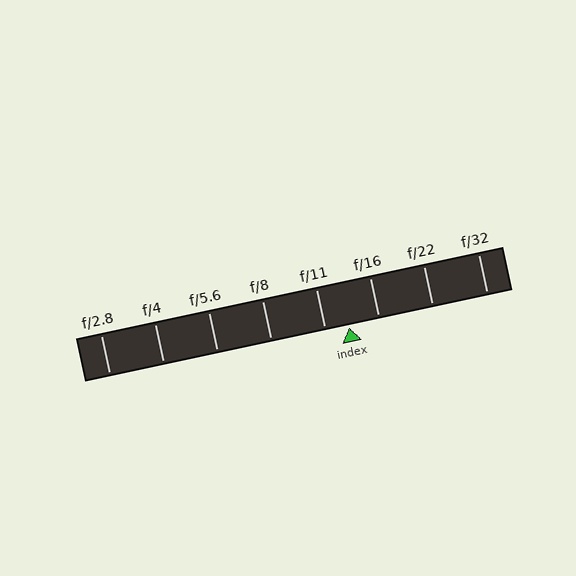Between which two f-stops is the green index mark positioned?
The index mark is between f/11 and f/16.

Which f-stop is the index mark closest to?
The index mark is closest to f/11.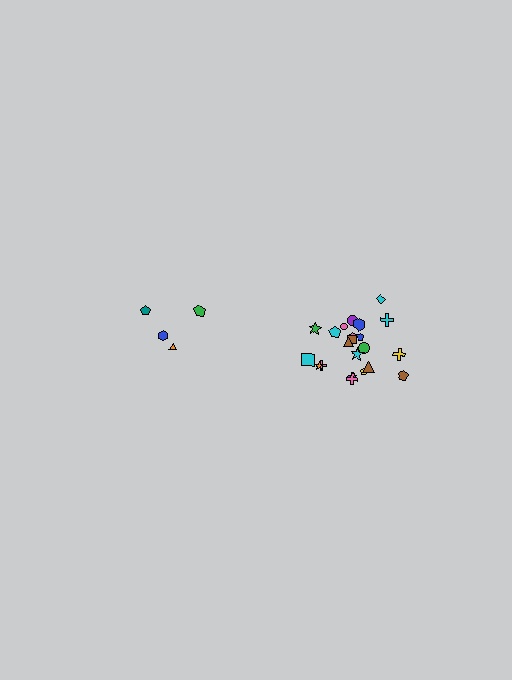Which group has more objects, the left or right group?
The right group.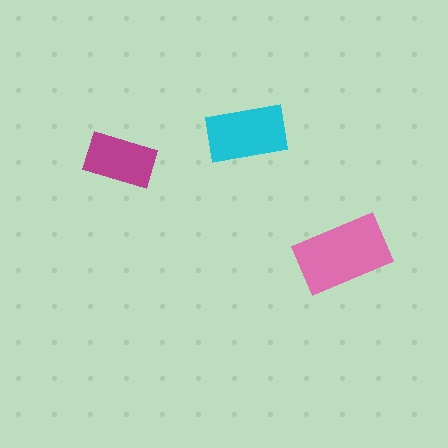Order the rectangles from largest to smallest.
the pink one, the cyan one, the magenta one.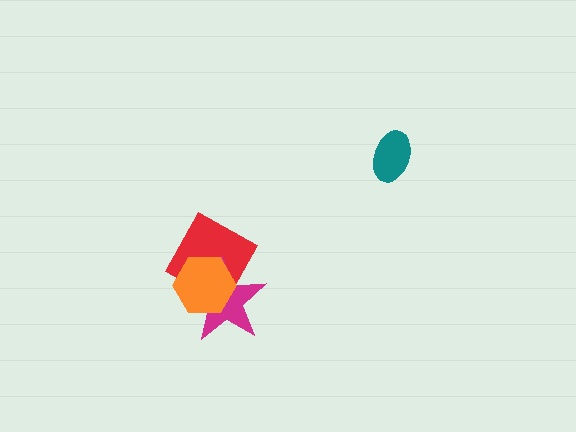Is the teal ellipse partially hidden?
No, no other shape covers it.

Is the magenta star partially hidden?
Yes, it is partially covered by another shape.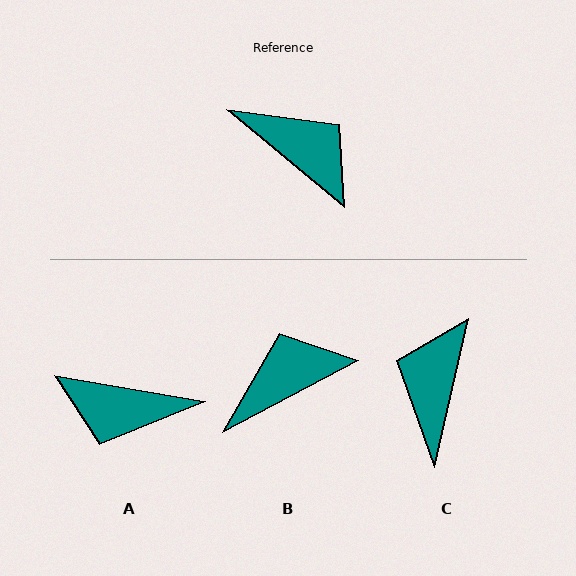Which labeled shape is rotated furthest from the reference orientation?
A, about 150 degrees away.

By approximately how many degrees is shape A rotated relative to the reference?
Approximately 150 degrees clockwise.